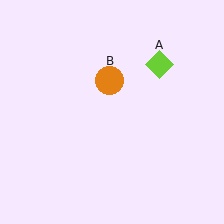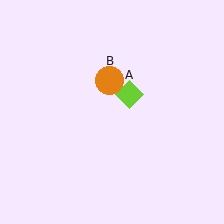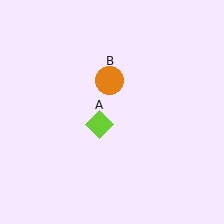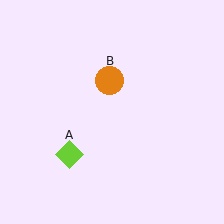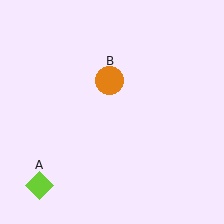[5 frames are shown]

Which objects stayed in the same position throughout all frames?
Orange circle (object B) remained stationary.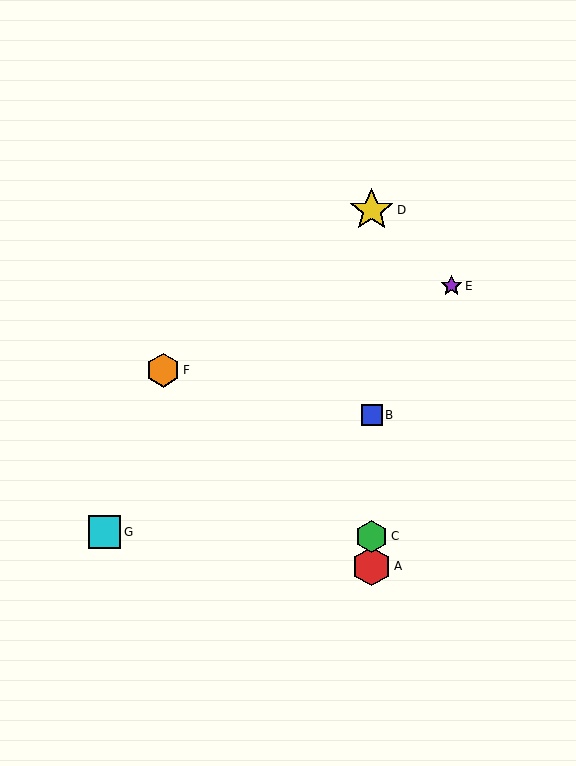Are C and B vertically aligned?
Yes, both are at x≈372.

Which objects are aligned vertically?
Objects A, B, C, D are aligned vertically.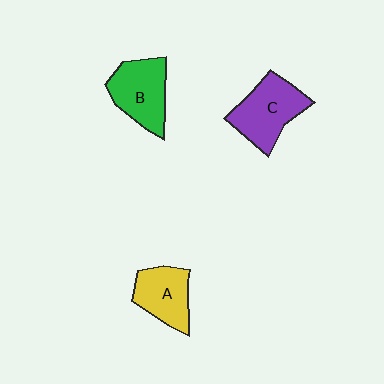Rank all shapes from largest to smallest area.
From largest to smallest: C (purple), B (green), A (yellow).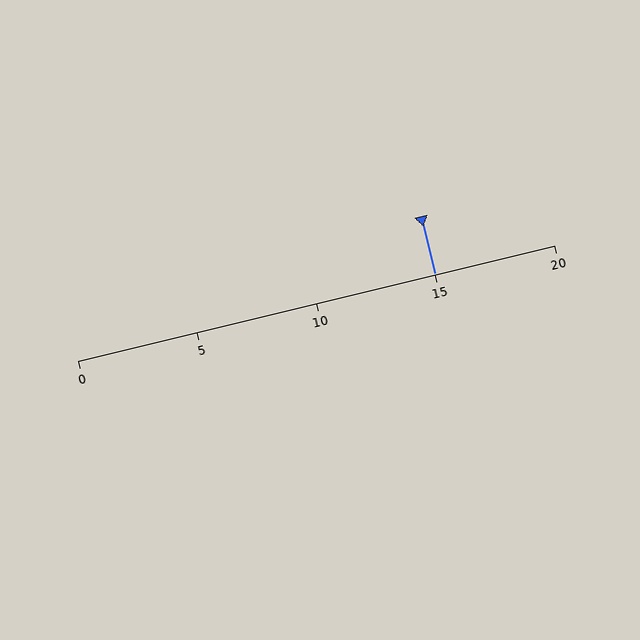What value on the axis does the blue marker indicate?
The marker indicates approximately 15.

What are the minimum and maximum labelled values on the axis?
The axis runs from 0 to 20.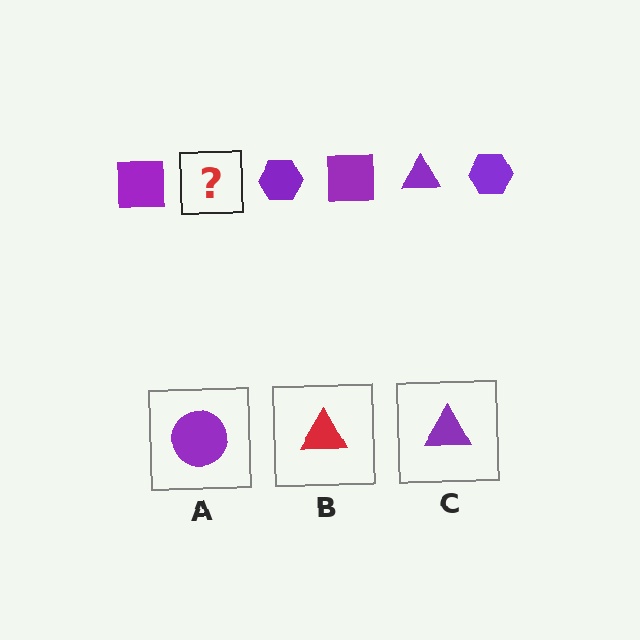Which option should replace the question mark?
Option C.